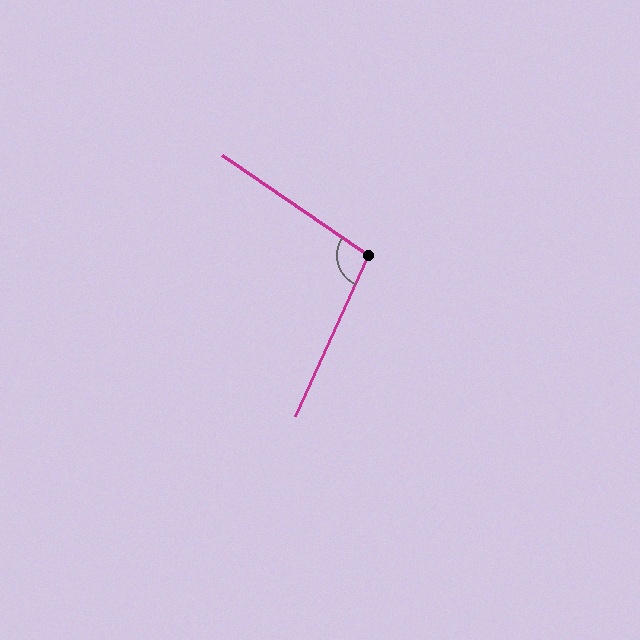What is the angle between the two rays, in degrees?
Approximately 100 degrees.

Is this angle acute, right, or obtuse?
It is obtuse.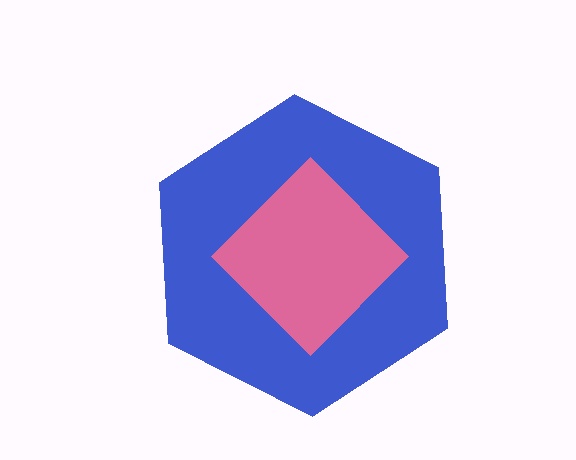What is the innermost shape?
The pink diamond.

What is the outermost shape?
The blue hexagon.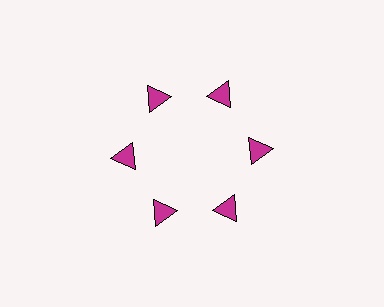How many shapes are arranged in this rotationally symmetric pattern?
There are 6 shapes, arranged in 6 groups of 1.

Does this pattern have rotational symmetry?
Yes, this pattern has 6-fold rotational symmetry. It looks the same after rotating 60 degrees around the center.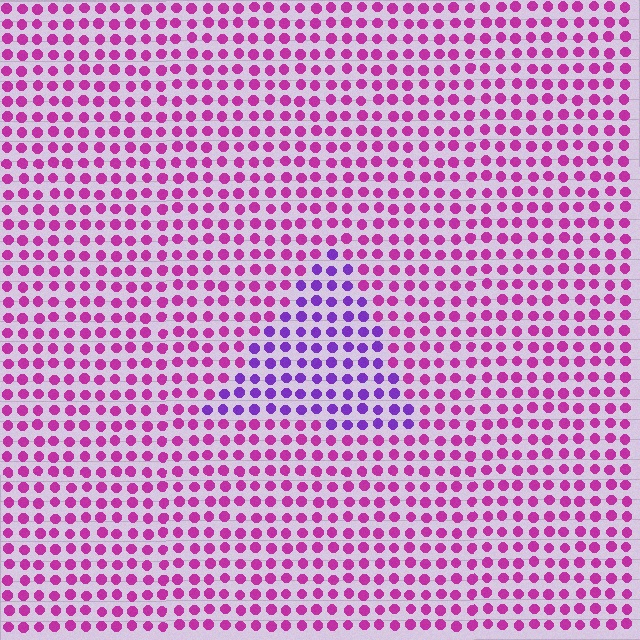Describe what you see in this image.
The image is filled with small magenta elements in a uniform arrangement. A triangle-shaped region is visible where the elements are tinted to a slightly different hue, forming a subtle color boundary.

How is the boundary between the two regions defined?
The boundary is defined purely by a slight shift in hue (about 41 degrees). Spacing, size, and orientation are identical on both sides.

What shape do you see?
I see a triangle.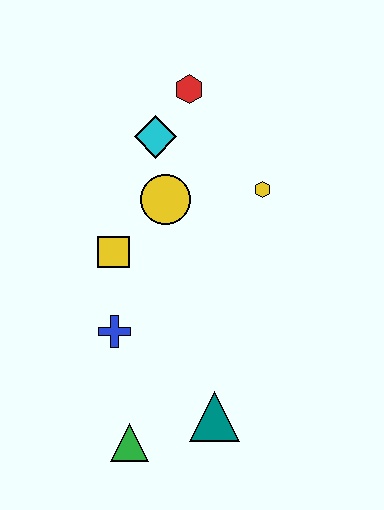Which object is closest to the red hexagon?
The cyan diamond is closest to the red hexagon.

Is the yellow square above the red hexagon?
No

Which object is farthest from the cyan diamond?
The green triangle is farthest from the cyan diamond.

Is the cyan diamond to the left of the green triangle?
No